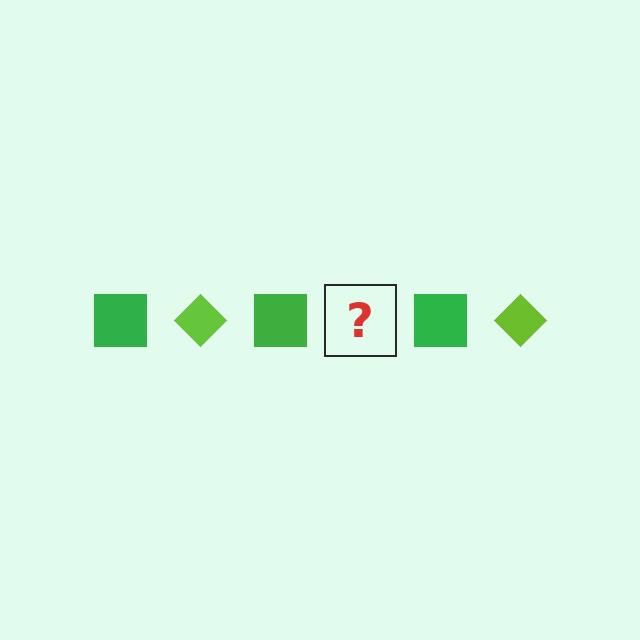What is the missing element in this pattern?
The missing element is a lime diamond.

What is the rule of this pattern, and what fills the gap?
The rule is that the pattern alternates between green square and lime diamond. The gap should be filled with a lime diamond.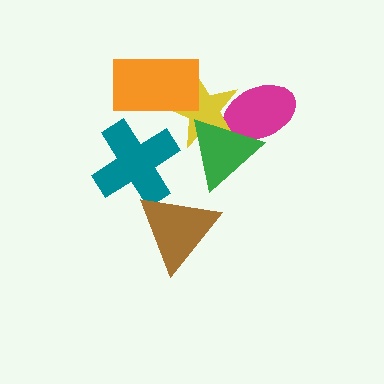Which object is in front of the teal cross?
The brown triangle is in front of the teal cross.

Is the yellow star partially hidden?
Yes, it is partially covered by another shape.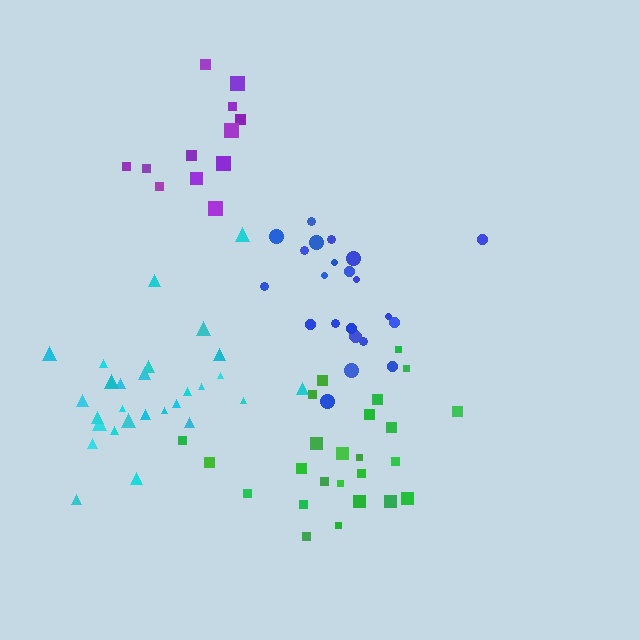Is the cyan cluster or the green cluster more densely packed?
Green.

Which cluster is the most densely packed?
Purple.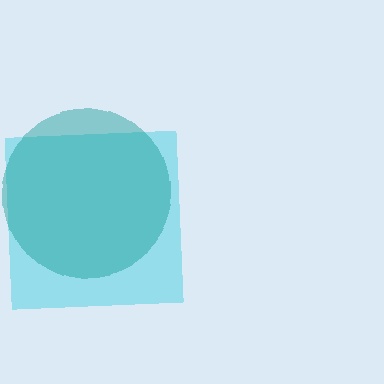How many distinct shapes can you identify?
There are 2 distinct shapes: a cyan square, a teal circle.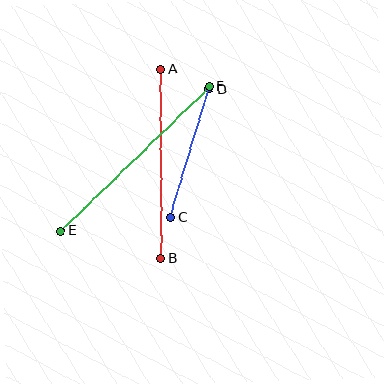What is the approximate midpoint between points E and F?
The midpoint is at approximately (135, 159) pixels.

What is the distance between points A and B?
The distance is approximately 189 pixels.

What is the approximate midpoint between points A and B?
The midpoint is at approximately (161, 164) pixels.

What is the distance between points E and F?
The distance is approximately 207 pixels.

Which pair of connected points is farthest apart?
Points E and F are farthest apart.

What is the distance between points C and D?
The distance is approximately 134 pixels.